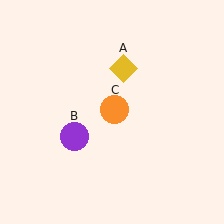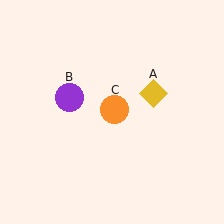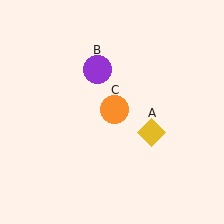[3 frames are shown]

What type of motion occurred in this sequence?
The yellow diamond (object A), purple circle (object B) rotated clockwise around the center of the scene.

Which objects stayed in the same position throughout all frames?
Orange circle (object C) remained stationary.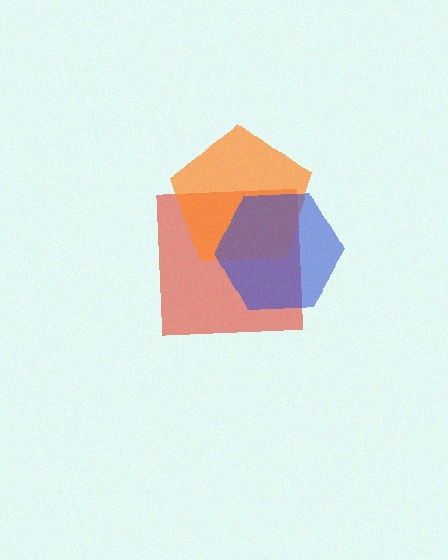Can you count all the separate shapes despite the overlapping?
Yes, there are 3 separate shapes.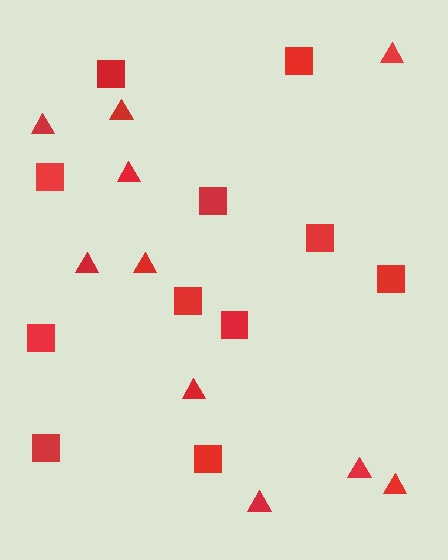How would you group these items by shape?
There are 2 groups: one group of triangles (10) and one group of squares (11).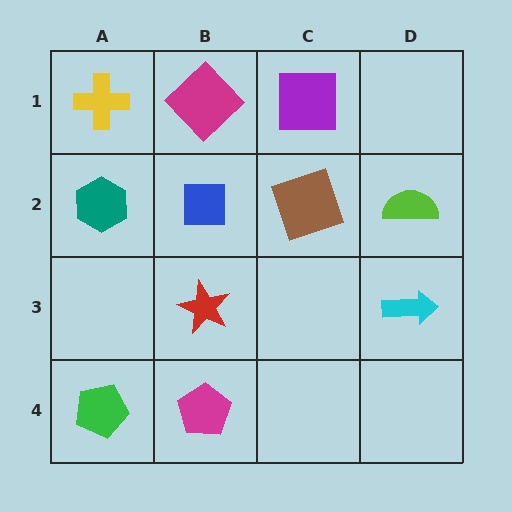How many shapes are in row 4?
2 shapes.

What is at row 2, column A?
A teal hexagon.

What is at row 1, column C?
A purple square.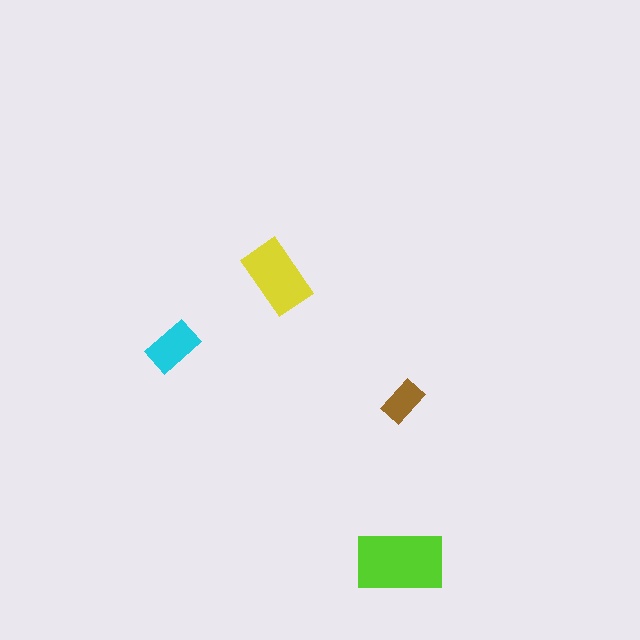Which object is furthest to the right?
The brown rectangle is rightmost.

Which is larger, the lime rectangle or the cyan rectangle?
The lime one.